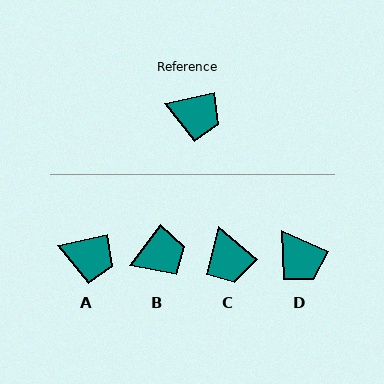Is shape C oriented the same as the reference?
No, it is off by about 53 degrees.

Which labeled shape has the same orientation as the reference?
A.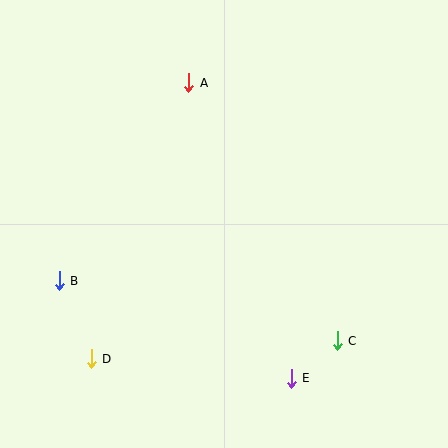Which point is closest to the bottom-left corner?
Point D is closest to the bottom-left corner.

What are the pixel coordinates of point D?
Point D is at (91, 359).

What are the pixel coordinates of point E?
Point E is at (291, 378).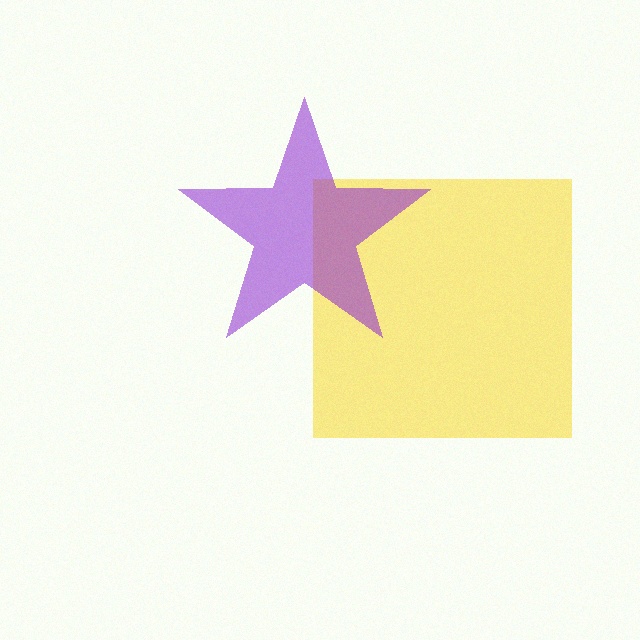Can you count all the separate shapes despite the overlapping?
Yes, there are 2 separate shapes.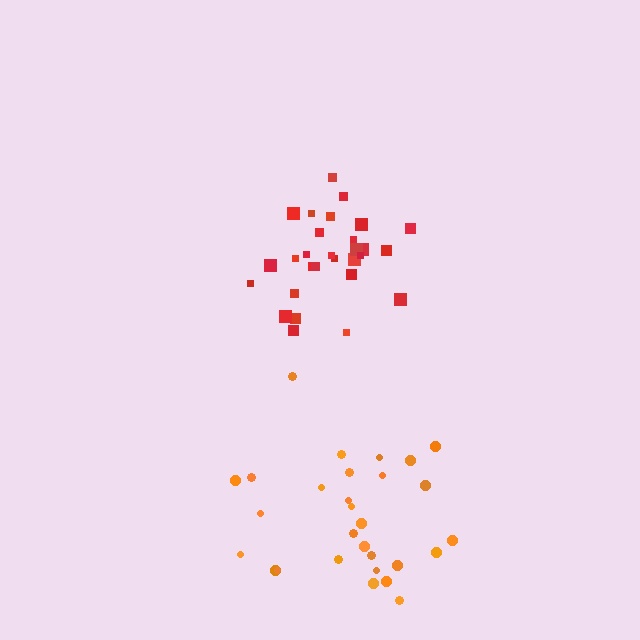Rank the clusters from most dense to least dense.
red, orange.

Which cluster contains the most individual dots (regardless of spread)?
Orange (29).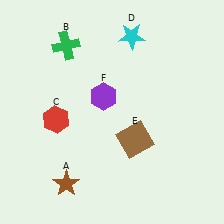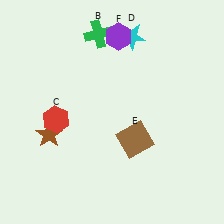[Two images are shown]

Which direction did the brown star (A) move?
The brown star (A) moved up.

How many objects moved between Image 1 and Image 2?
3 objects moved between the two images.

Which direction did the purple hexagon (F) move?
The purple hexagon (F) moved up.